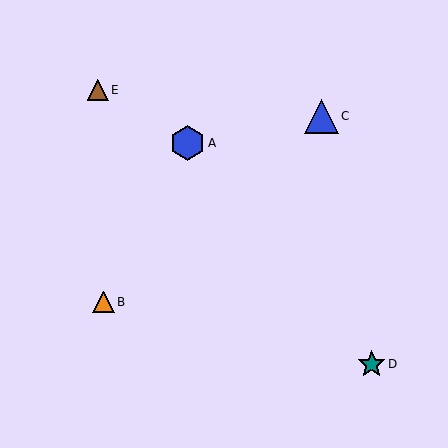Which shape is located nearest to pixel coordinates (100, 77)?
The brown triangle (labeled E) at (98, 90) is nearest to that location.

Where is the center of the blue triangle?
The center of the blue triangle is at (321, 116).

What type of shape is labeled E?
Shape E is a brown triangle.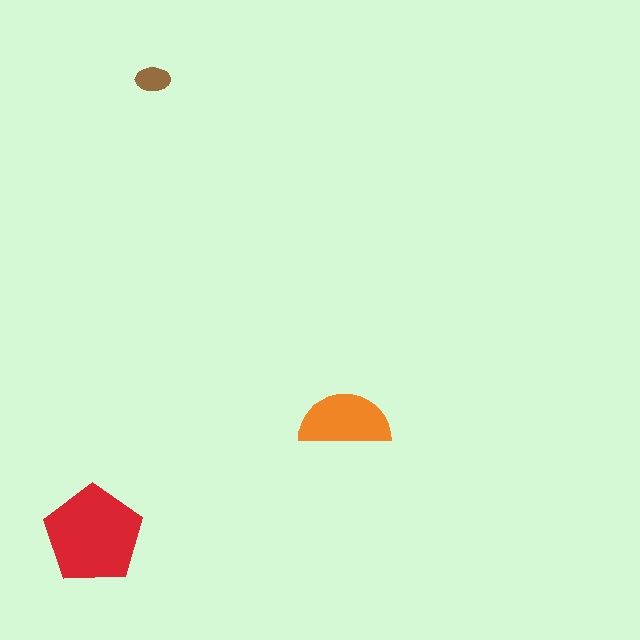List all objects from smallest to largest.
The brown ellipse, the orange semicircle, the red pentagon.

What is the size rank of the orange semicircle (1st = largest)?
2nd.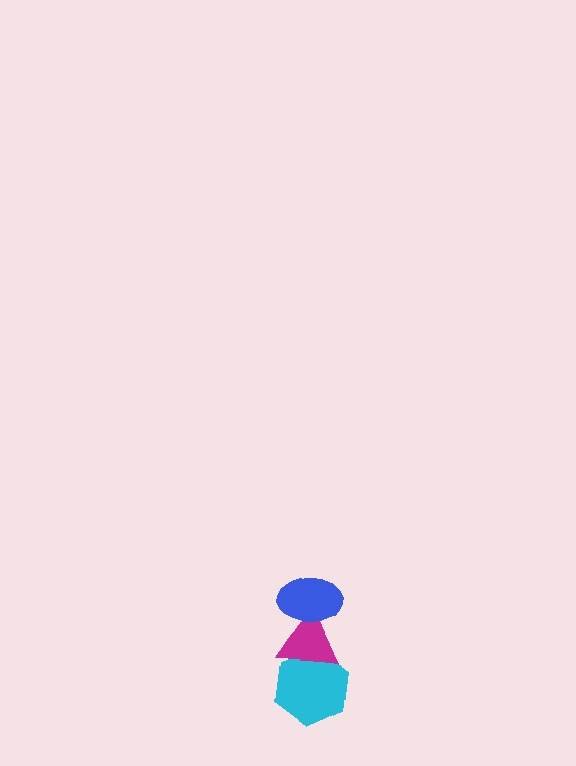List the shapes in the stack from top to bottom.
From top to bottom: the blue ellipse, the magenta triangle, the cyan hexagon.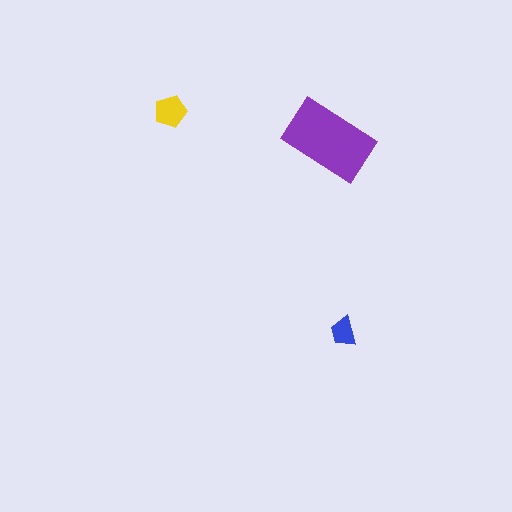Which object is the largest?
The purple rectangle.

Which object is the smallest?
The blue trapezoid.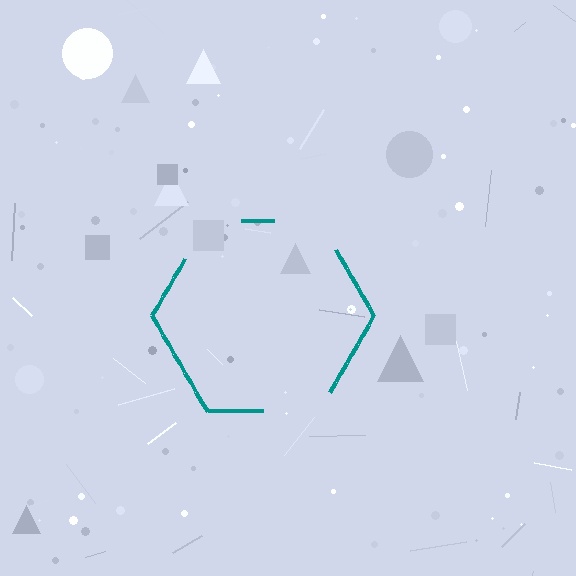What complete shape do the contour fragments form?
The contour fragments form a hexagon.